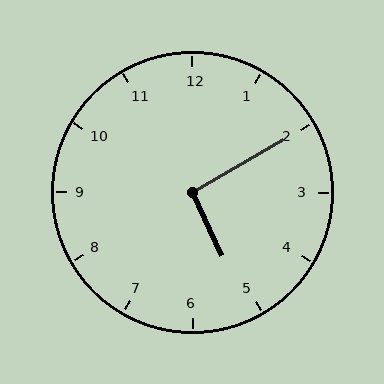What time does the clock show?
5:10.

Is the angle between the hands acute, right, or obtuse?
It is right.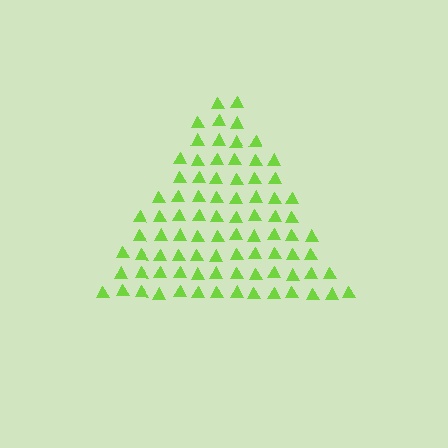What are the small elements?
The small elements are triangles.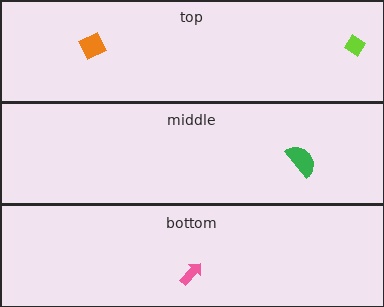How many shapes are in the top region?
2.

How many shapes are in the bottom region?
1.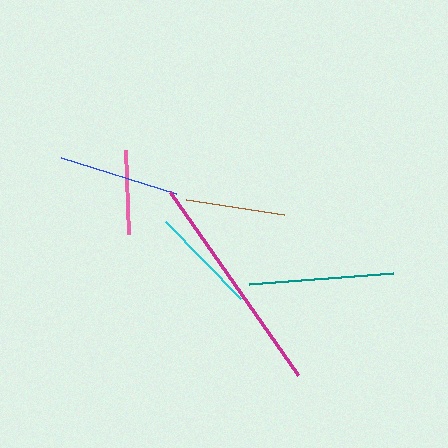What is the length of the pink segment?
The pink segment is approximately 84 pixels long.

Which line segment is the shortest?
The pink line is the shortest at approximately 84 pixels.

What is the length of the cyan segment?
The cyan segment is approximately 107 pixels long.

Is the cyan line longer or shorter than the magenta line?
The magenta line is longer than the cyan line.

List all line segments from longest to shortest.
From longest to shortest: magenta, teal, blue, cyan, brown, pink.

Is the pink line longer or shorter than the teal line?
The teal line is longer than the pink line.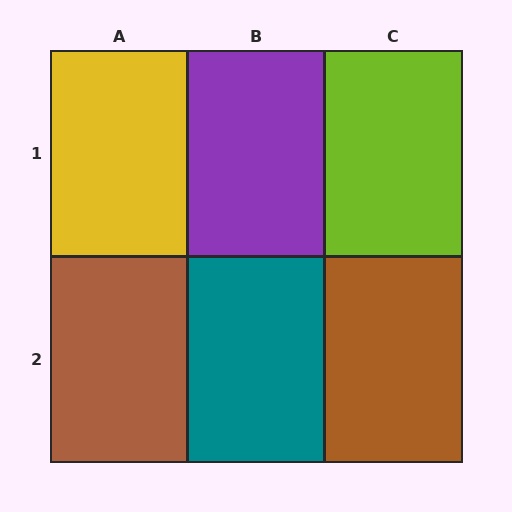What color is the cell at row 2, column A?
Brown.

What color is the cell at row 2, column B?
Teal.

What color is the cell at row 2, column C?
Brown.